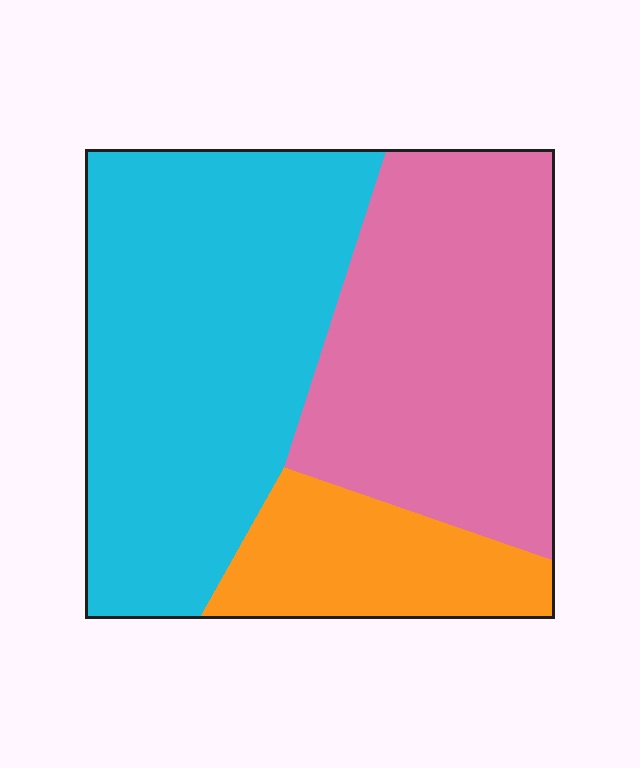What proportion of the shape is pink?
Pink takes up about three eighths (3/8) of the shape.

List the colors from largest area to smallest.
From largest to smallest: cyan, pink, orange.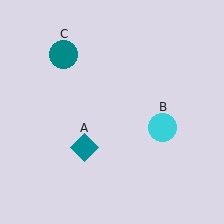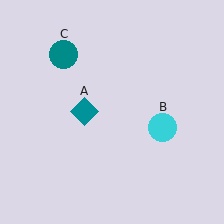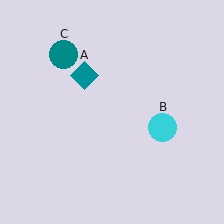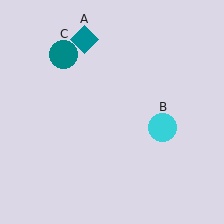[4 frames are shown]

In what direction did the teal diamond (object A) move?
The teal diamond (object A) moved up.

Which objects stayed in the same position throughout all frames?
Cyan circle (object B) and teal circle (object C) remained stationary.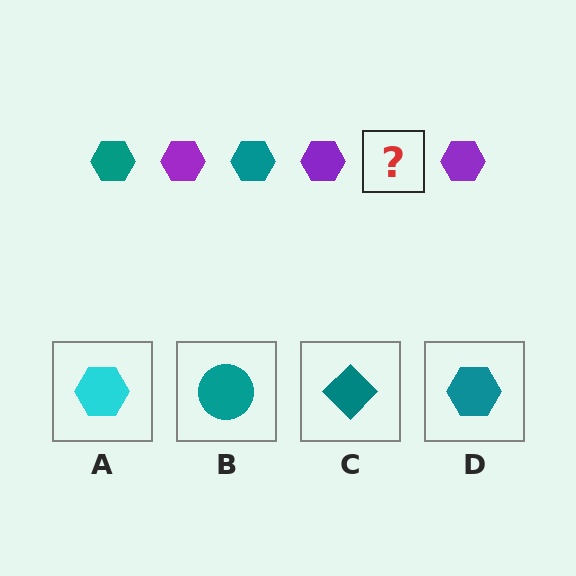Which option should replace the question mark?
Option D.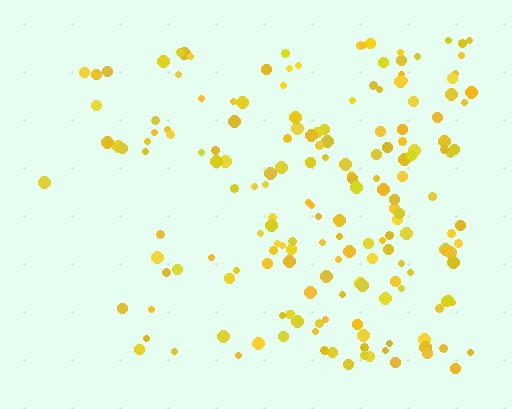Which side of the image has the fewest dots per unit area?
The left.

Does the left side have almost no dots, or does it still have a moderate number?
Still a moderate number, just noticeably fewer than the right.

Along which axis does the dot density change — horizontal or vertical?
Horizontal.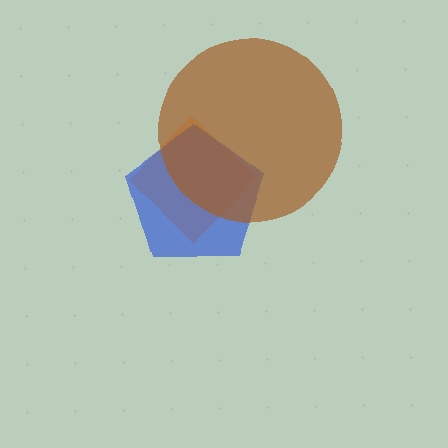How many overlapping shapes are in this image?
There are 3 overlapping shapes in the image.